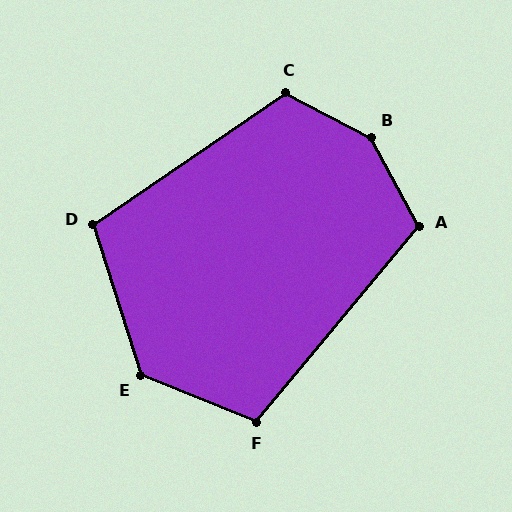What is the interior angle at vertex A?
Approximately 112 degrees (obtuse).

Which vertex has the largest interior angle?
B, at approximately 145 degrees.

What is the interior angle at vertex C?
Approximately 118 degrees (obtuse).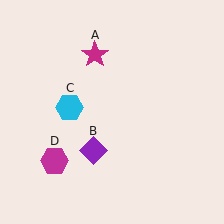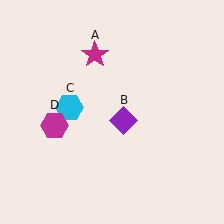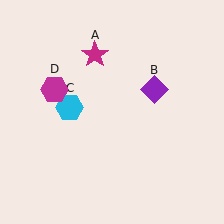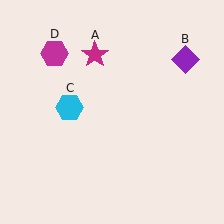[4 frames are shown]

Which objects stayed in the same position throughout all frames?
Magenta star (object A) and cyan hexagon (object C) remained stationary.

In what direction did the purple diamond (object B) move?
The purple diamond (object B) moved up and to the right.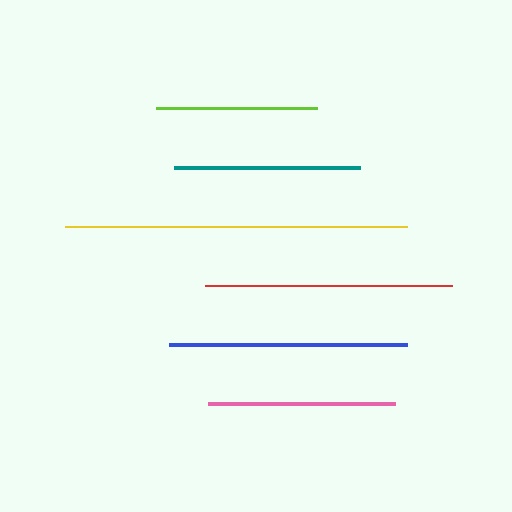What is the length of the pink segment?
The pink segment is approximately 187 pixels long.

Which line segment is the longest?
The yellow line is the longest at approximately 342 pixels.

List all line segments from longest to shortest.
From longest to shortest: yellow, red, blue, pink, teal, lime.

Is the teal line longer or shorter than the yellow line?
The yellow line is longer than the teal line.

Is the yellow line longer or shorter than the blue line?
The yellow line is longer than the blue line.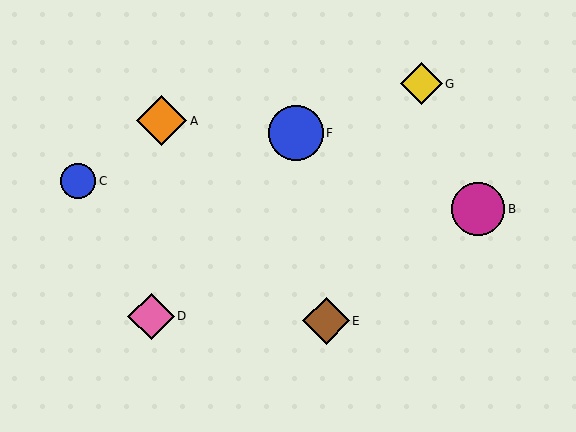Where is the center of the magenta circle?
The center of the magenta circle is at (478, 209).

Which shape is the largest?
The blue circle (labeled F) is the largest.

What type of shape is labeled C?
Shape C is a blue circle.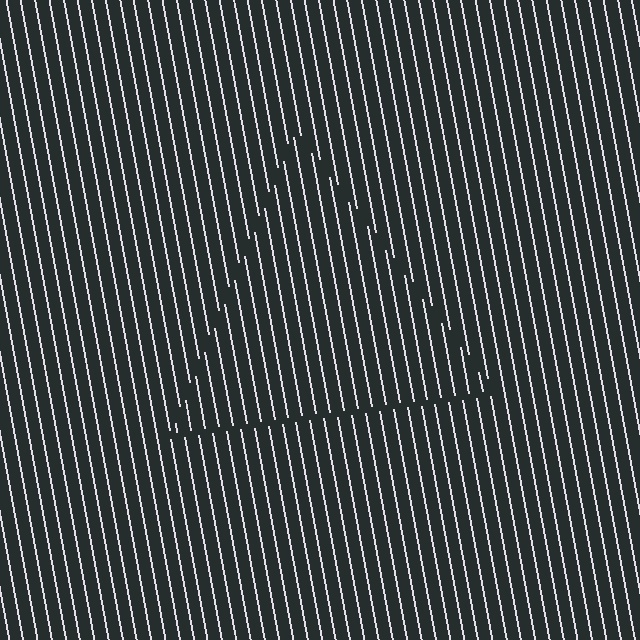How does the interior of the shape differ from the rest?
The interior of the shape contains the same grating, shifted by half a period — the contour is defined by the phase discontinuity where line-ends from the inner and outer gratings abut.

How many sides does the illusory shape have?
3 sides — the line-ends trace a triangle.